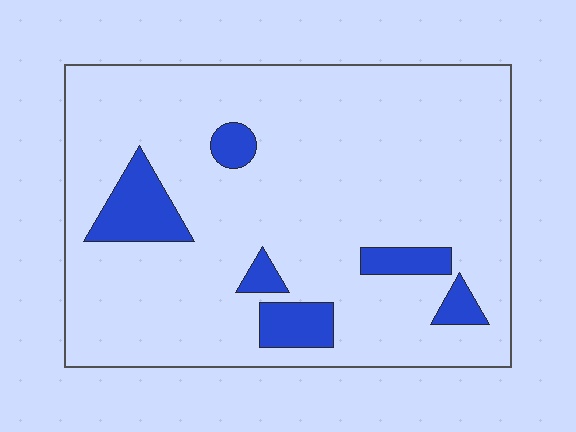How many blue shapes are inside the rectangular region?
6.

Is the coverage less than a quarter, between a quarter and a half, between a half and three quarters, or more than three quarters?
Less than a quarter.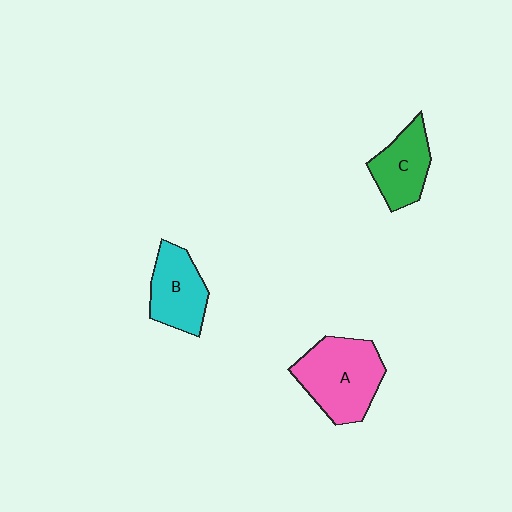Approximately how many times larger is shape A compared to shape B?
Approximately 1.4 times.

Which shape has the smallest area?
Shape C (green).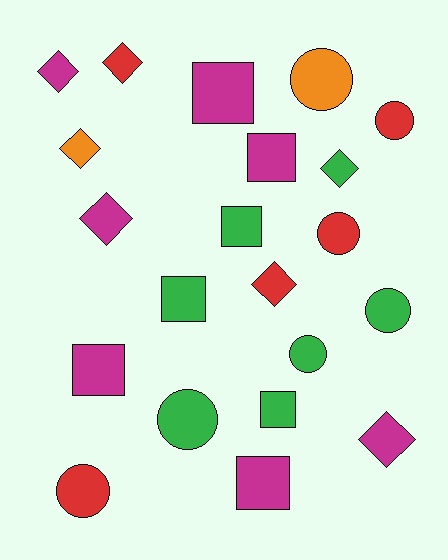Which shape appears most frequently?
Square, with 7 objects.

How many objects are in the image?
There are 21 objects.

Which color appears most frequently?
Green, with 7 objects.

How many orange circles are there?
There is 1 orange circle.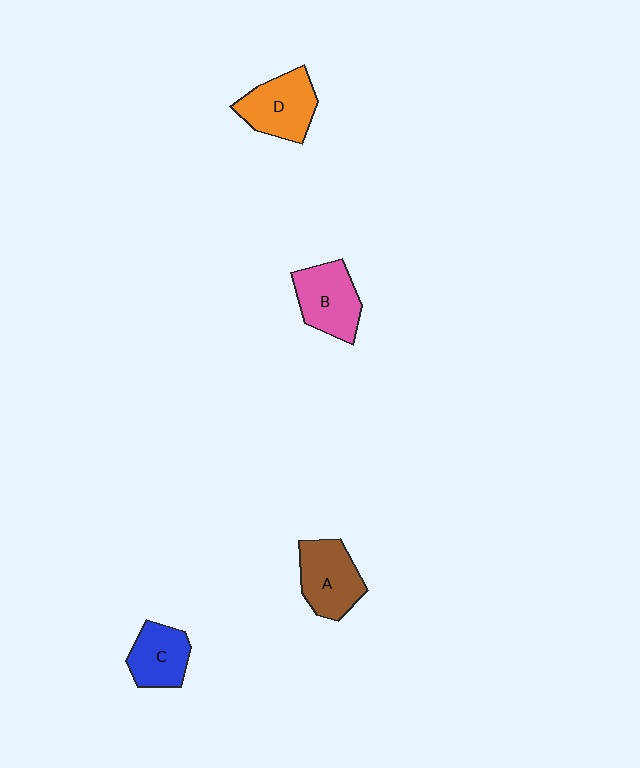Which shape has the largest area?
Shape D (orange).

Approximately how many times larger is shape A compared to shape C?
Approximately 1.2 times.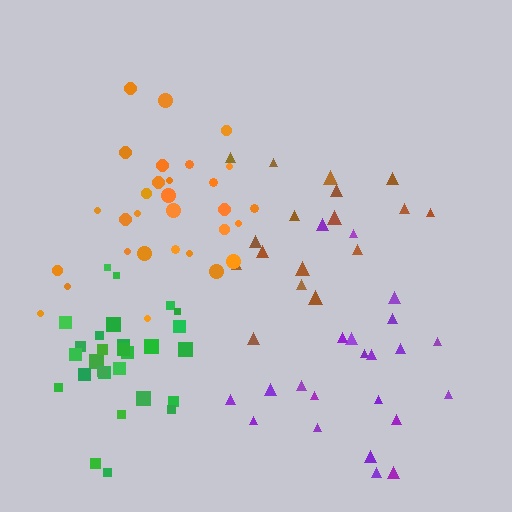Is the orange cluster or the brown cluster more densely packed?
Orange.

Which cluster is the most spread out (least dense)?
Brown.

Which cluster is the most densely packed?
Green.